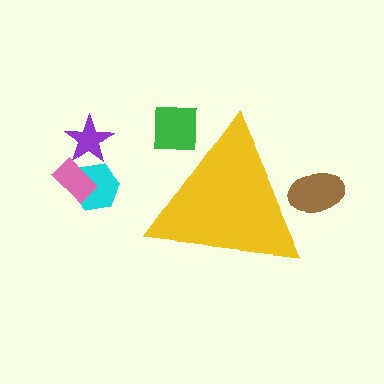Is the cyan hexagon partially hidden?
No, the cyan hexagon is fully visible.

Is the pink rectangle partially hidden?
No, the pink rectangle is fully visible.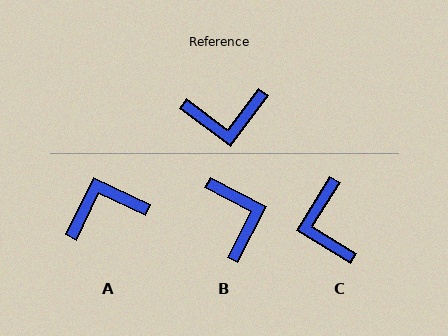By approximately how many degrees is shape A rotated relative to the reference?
Approximately 169 degrees clockwise.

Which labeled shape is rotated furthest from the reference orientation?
A, about 169 degrees away.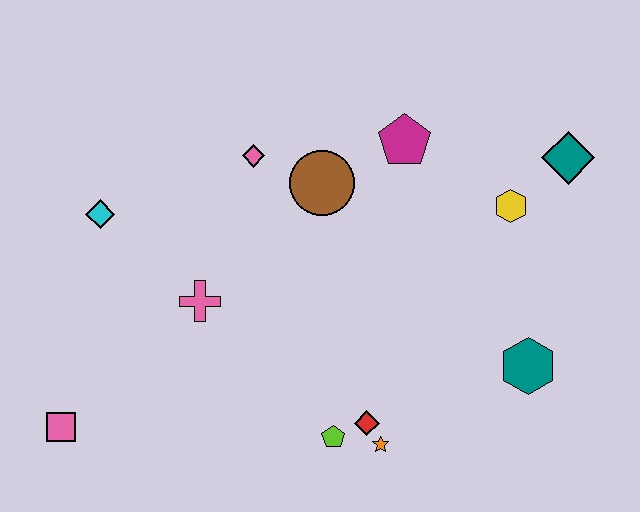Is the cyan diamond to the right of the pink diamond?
No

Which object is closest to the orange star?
The red diamond is closest to the orange star.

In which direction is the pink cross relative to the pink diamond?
The pink cross is below the pink diamond.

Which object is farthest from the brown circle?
The pink square is farthest from the brown circle.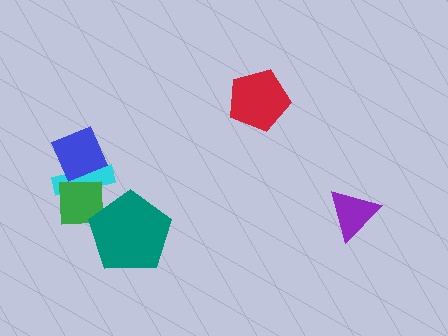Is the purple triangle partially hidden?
No, no other shape covers it.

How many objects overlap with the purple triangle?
0 objects overlap with the purple triangle.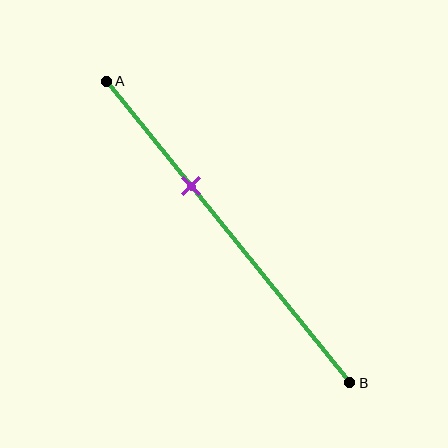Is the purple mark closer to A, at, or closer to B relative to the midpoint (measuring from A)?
The purple mark is closer to point A than the midpoint of segment AB.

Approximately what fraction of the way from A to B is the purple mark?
The purple mark is approximately 35% of the way from A to B.